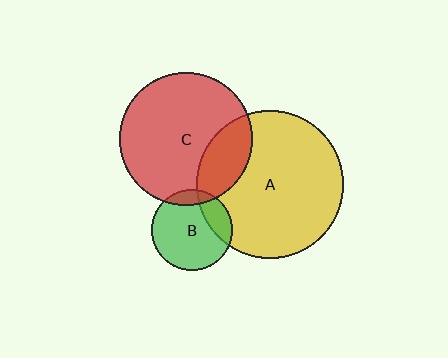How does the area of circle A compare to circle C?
Approximately 1.2 times.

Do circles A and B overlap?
Yes.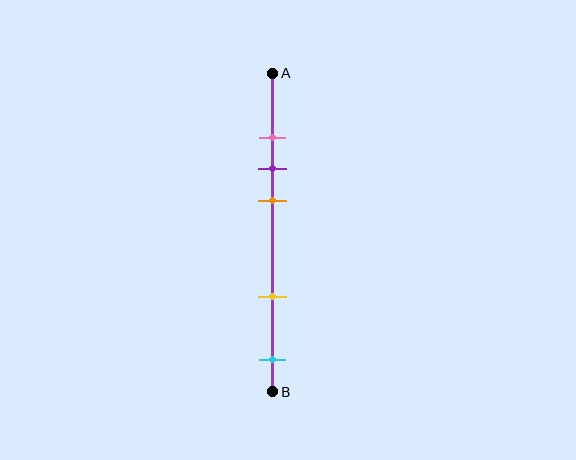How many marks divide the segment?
There are 5 marks dividing the segment.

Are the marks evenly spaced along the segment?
No, the marks are not evenly spaced.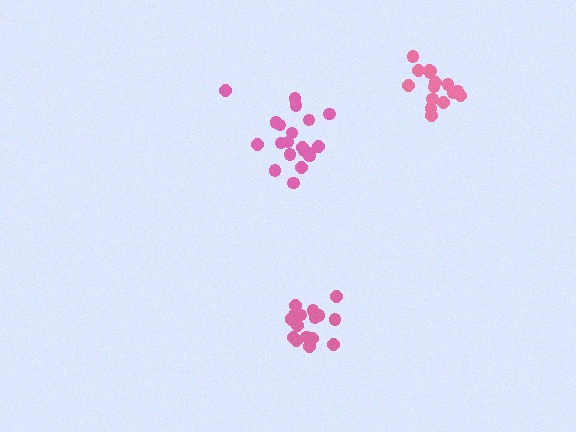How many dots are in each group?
Group 1: 20 dots, Group 2: 17 dots, Group 3: 16 dots (53 total).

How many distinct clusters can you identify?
There are 3 distinct clusters.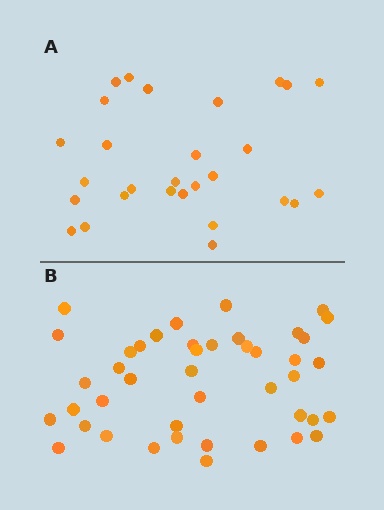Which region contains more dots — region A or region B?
Region B (the bottom region) has more dots.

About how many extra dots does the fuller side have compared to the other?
Region B has approximately 15 more dots than region A.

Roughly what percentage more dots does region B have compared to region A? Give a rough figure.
About 55% more.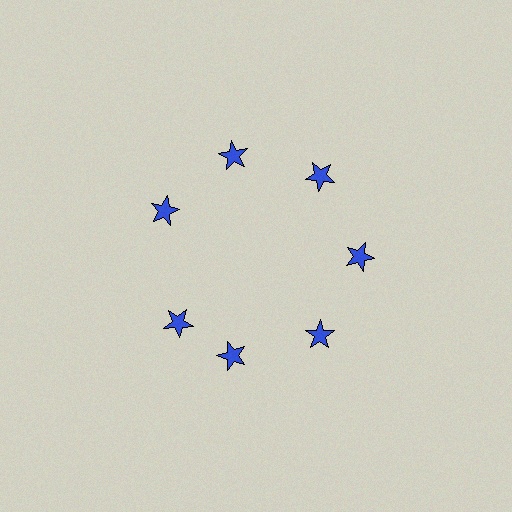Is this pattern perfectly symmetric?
No. The 7 blue stars are arranged in a ring, but one element near the 8 o'clock position is rotated out of alignment along the ring, breaking the 7-fold rotational symmetry.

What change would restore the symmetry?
The symmetry would be restored by rotating it back into even spacing with its neighbors so that all 7 stars sit at equal angles and equal distance from the center.